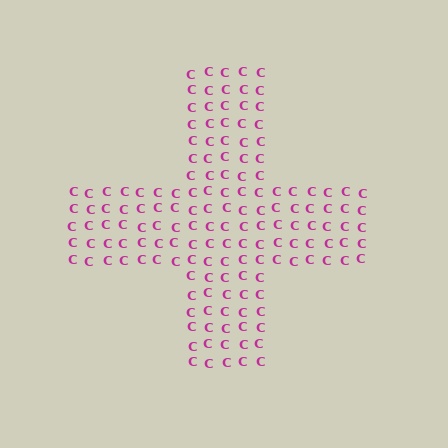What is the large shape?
The large shape is a cross.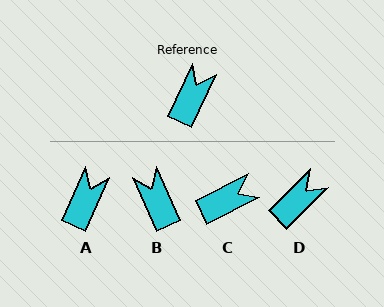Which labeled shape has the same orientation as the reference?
A.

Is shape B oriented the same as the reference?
No, it is off by about 48 degrees.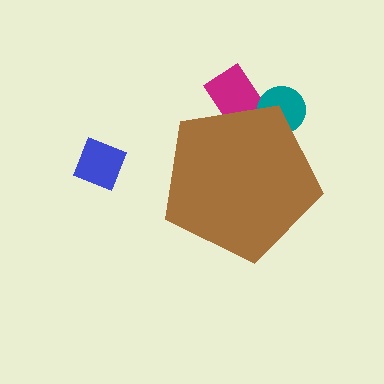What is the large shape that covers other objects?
A brown pentagon.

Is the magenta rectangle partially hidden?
Yes, the magenta rectangle is partially hidden behind the brown pentagon.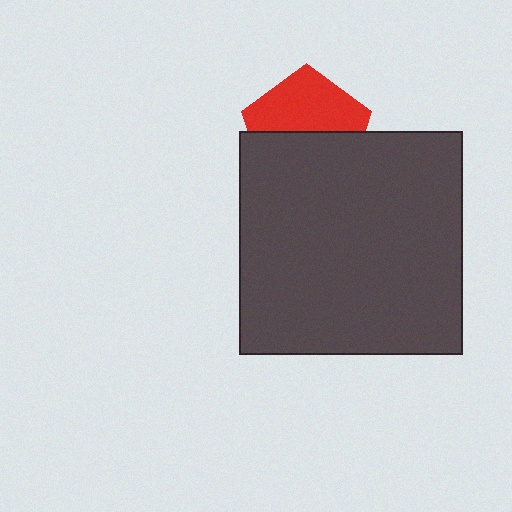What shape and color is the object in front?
The object in front is a dark gray square.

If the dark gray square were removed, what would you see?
You would see the complete red pentagon.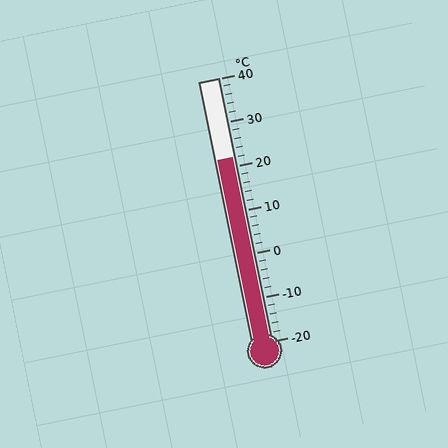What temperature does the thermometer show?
The thermometer shows approximately 22°C.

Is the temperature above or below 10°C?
The temperature is above 10°C.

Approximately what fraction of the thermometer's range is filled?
The thermometer is filled to approximately 70% of its range.